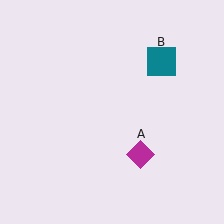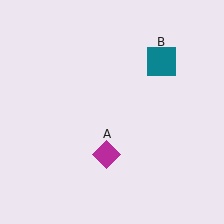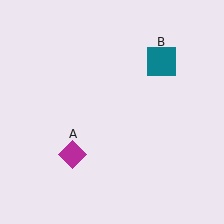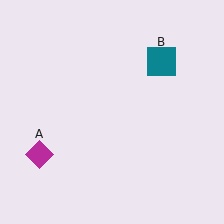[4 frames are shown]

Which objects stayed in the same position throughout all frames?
Teal square (object B) remained stationary.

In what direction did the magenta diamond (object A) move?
The magenta diamond (object A) moved left.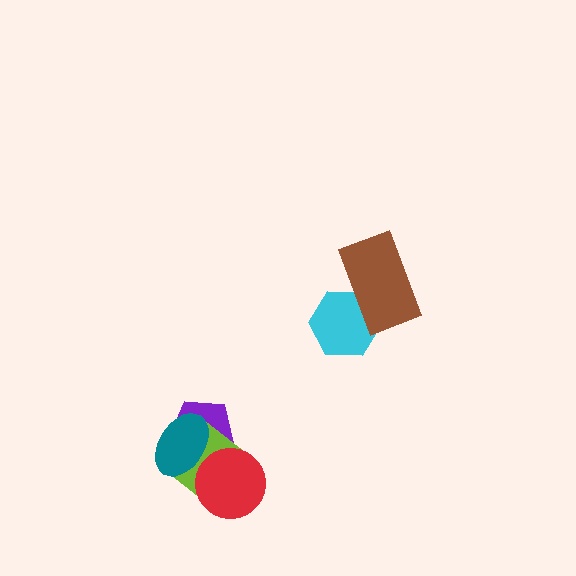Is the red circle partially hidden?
Yes, it is partially covered by another shape.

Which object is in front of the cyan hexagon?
The brown rectangle is in front of the cyan hexagon.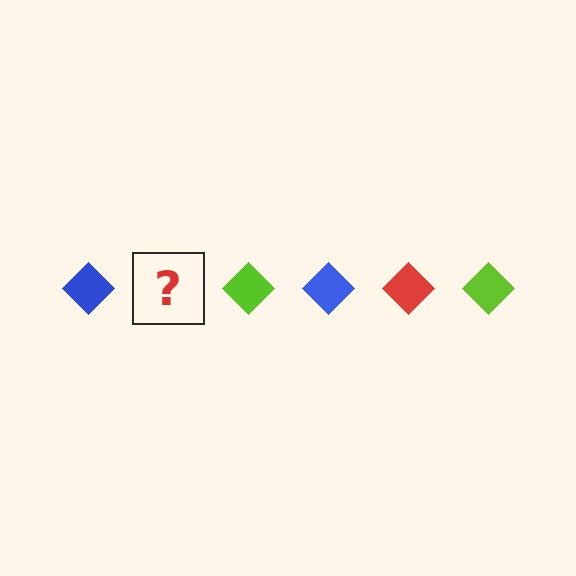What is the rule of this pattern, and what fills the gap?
The rule is that the pattern cycles through blue, red, lime diamonds. The gap should be filled with a red diamond.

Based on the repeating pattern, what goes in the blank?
The blank should be a red diamond.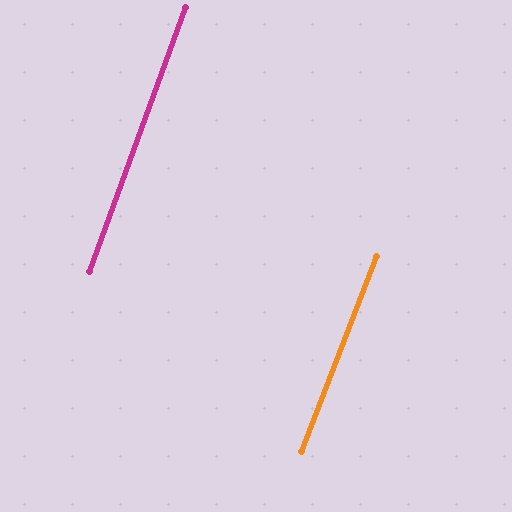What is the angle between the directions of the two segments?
Approximately 1 degree.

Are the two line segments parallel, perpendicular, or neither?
Parallel — their directions differ by only 1.2°.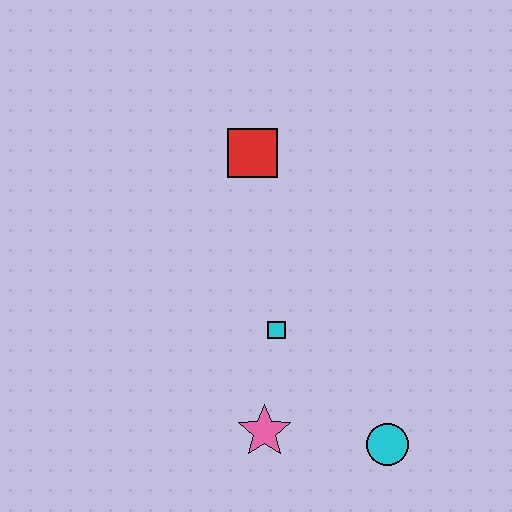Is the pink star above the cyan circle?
Yes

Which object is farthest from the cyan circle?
The red square is farthest from the cyan circle.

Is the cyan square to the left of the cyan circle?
Yes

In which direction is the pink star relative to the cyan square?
The pink star is below the cyan square.